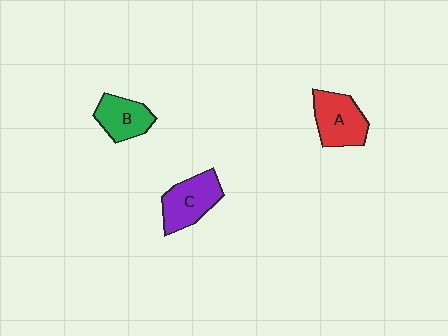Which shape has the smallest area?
Shape B (green).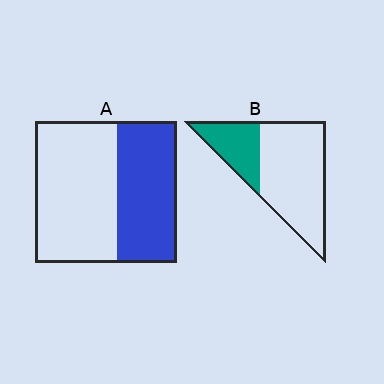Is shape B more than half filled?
No.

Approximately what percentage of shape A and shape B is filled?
A is approximately 40% and B is approximately 30%.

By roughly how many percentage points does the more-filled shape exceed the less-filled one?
By roughly 15 percentage points (A over B).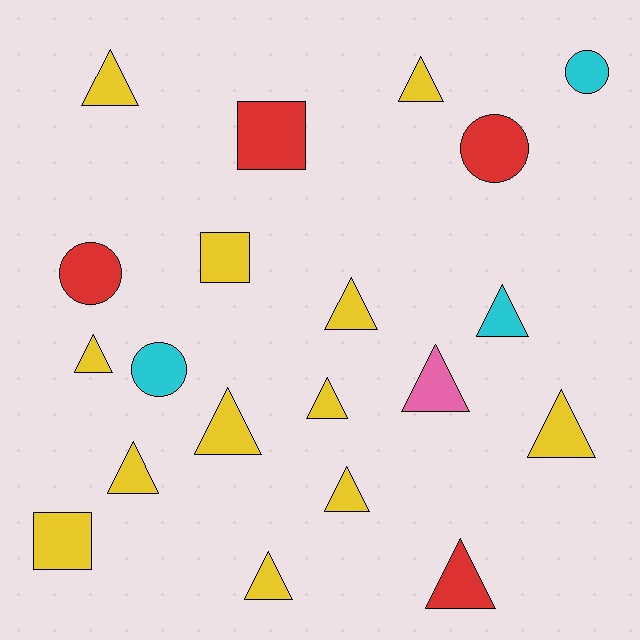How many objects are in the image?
There are 20 objects.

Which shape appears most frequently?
Triangle, with 13 objects.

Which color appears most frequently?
Yellow, with 12 objects.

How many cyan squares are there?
There are no cyan squares.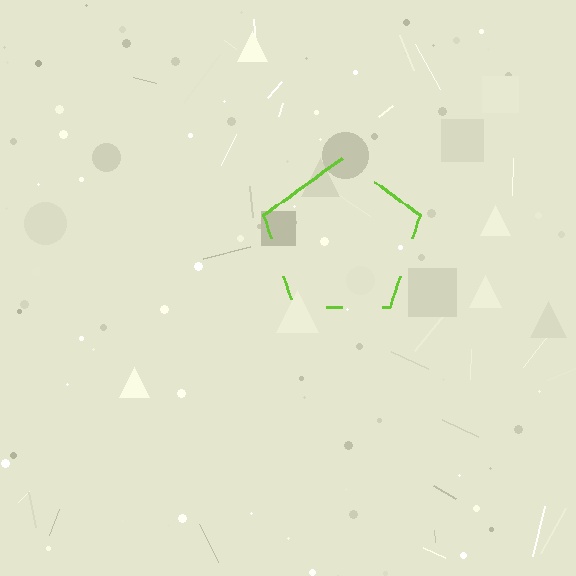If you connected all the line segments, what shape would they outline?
They would outline a pentagon.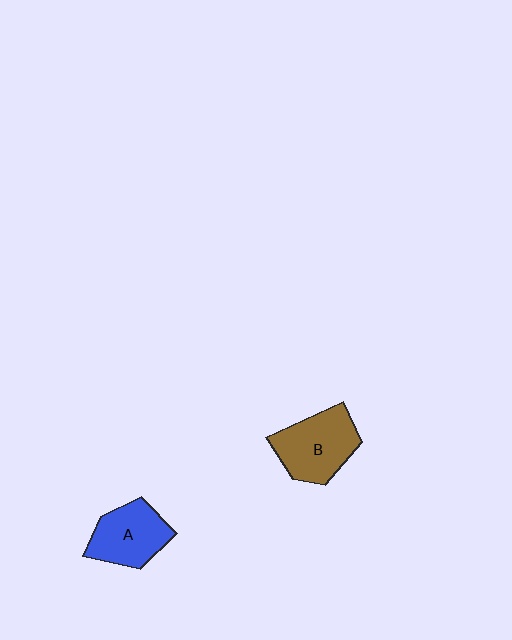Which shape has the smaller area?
Shape A (blue).